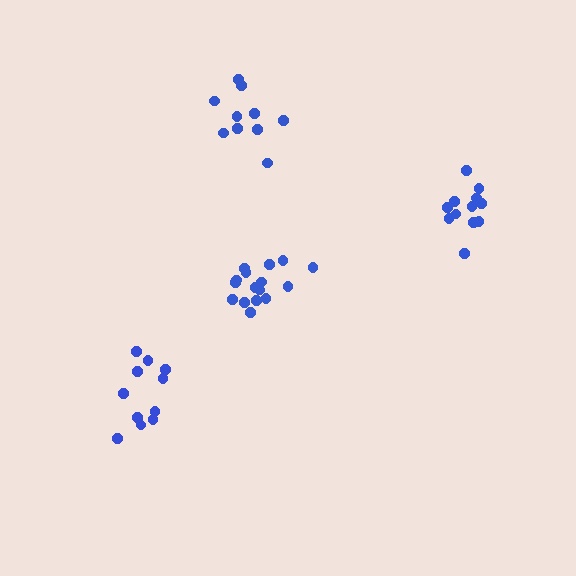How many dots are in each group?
Group 1: 11 dots, Group 2: 16 dots, Group 3: 10 dots, Group 4: 12 dots (49 total).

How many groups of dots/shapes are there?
There are 4 groups.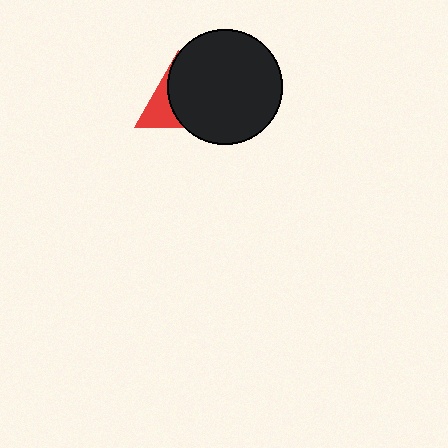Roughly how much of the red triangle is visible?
A small part of it is visible (roughly 35%).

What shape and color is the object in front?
The object in front is a black circle.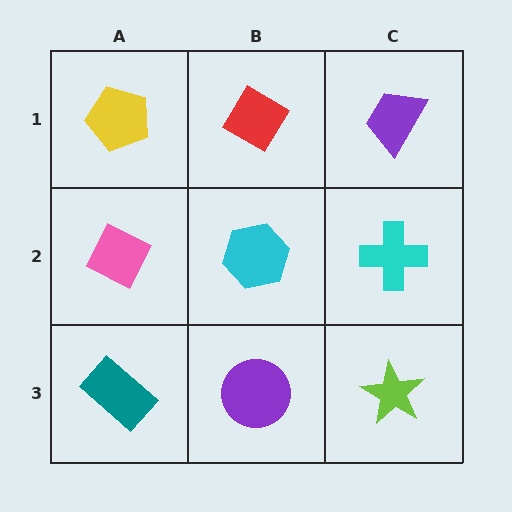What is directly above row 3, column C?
A cyan cross.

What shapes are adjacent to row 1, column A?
A pink diamond (row 2, column A), a red diamond (row 1, column B).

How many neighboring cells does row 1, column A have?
2.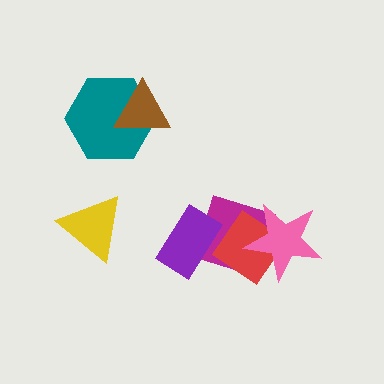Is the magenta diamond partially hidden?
Yes, it is partially covered by another shape.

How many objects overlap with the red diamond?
3 objects overlap with the red diamond.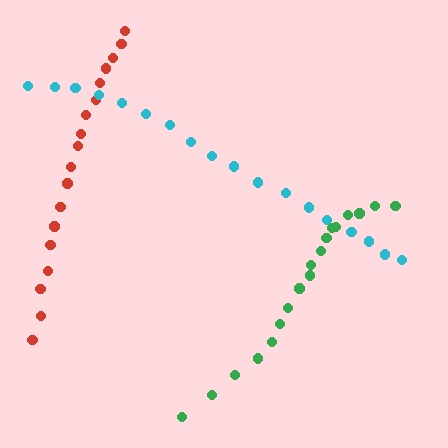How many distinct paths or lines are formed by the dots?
There are 3 distinct paths.